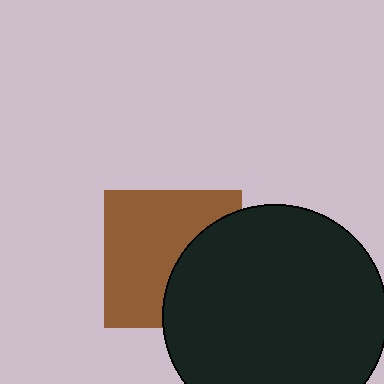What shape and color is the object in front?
The object in front is a black circle.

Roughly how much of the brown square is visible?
About half of it is visible (roughly 62%).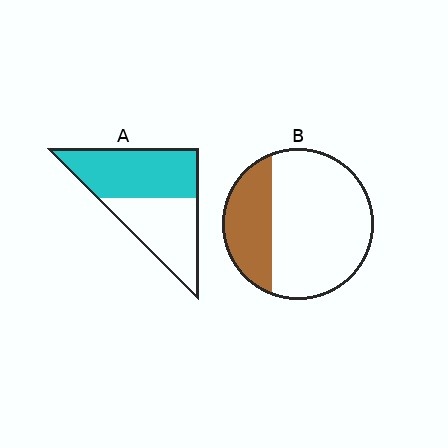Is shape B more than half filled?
No.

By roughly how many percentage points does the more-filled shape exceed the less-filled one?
By roughly 25 percentage points (A over B).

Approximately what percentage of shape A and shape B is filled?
A is approximately 55% and B is approximately 30%.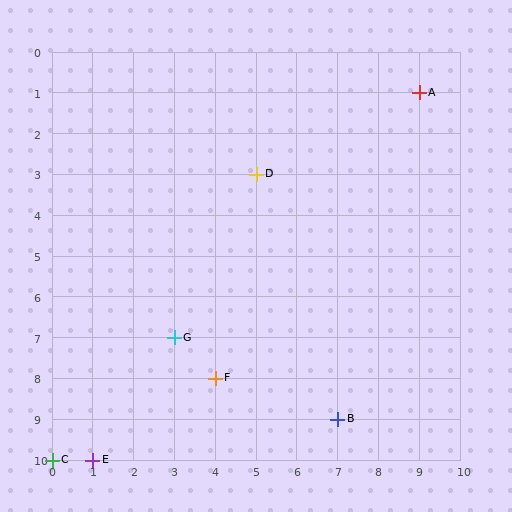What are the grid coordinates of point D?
Point D is at grid coordinates (5, 3).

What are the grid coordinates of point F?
Point F is at grid coordinates (4, 8).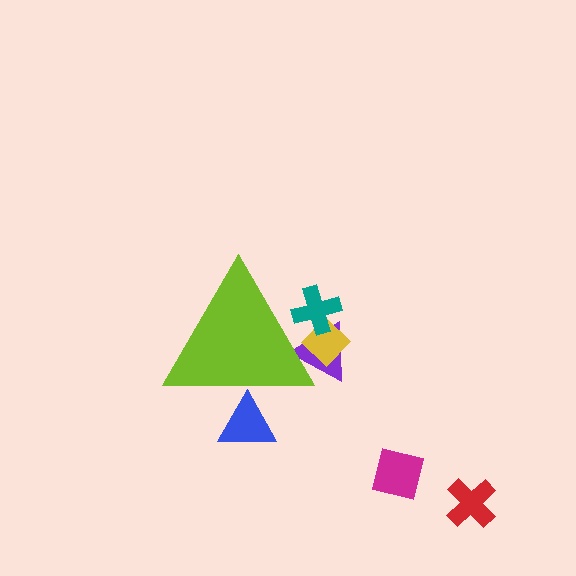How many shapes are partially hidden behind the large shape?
4 shapes are partially hidden.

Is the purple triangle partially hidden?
Yes, the purple triangle is partially hidden behind the lime triangle.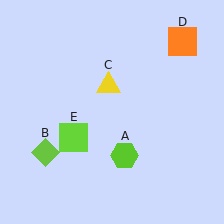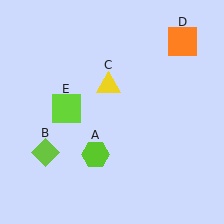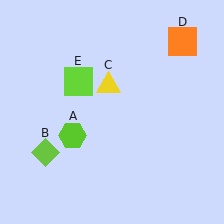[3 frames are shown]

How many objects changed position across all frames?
2 objects changed position: lime hexagon (object A), lime square (object E).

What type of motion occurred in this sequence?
The lime hexagon (object A), lime square (object E) rotated clockwise around the center of the scene.